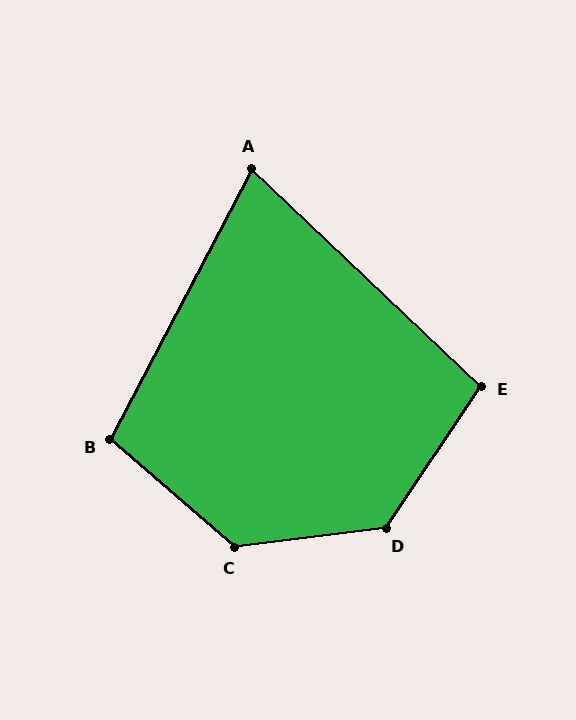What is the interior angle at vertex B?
Approximately 103 degrees (obtuse).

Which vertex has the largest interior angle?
C, at approximately 132 degrees.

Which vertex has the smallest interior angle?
A, at approximately 74 degrees.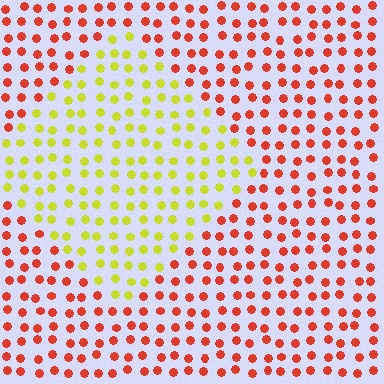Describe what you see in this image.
The image is filled with small red elements in a uniform arrangement. A diamond-shaped region is visible where the elements are tinted to a slightly different hue, forming a subtle color boundary.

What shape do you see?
I see a diamond.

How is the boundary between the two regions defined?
The boundary is defined purely by a slight shift in hue (about 64 degrees). Spacing, size, and orientation are identical on both sides.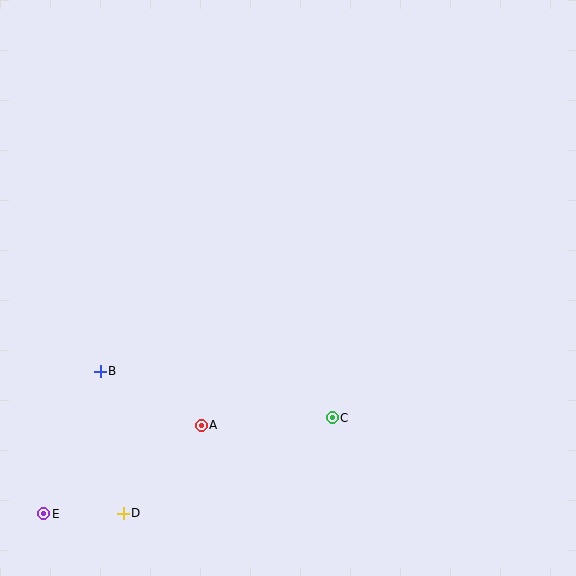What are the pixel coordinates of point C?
Point C is at (332, 418).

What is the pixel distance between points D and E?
The distance between D and E is 79 pixels.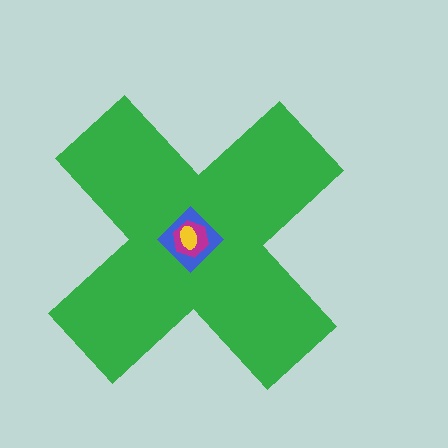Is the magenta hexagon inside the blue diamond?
Yes.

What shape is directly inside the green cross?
The blue diamond.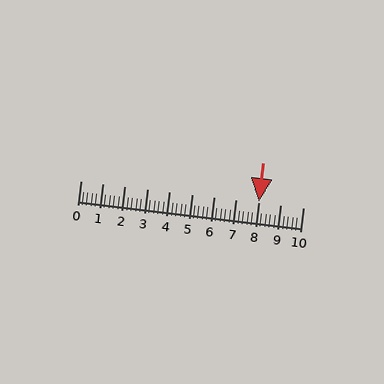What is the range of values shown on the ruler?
The ruler shows values from 0 to 10.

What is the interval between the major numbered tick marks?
The major tick marks are spaced 1 units apart.